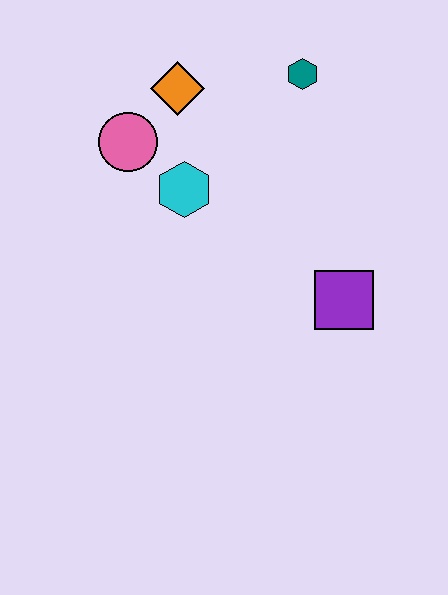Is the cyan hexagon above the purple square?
Yes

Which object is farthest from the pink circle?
The purple square is farthest from the pink circle.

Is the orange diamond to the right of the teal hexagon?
No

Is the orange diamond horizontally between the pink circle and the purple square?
Yes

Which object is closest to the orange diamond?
The pink circle is closest to the orange diamond.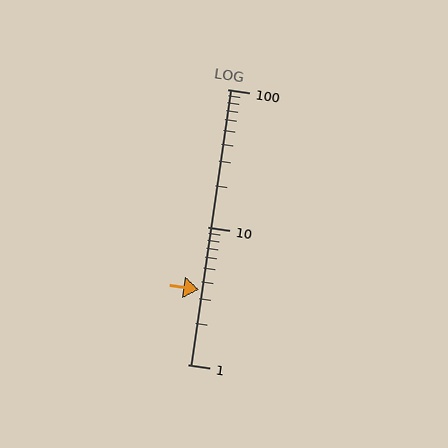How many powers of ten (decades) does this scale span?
The scale spans 2 decades, from 1 to 100.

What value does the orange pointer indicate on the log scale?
The pointer indicates approximately 3.5.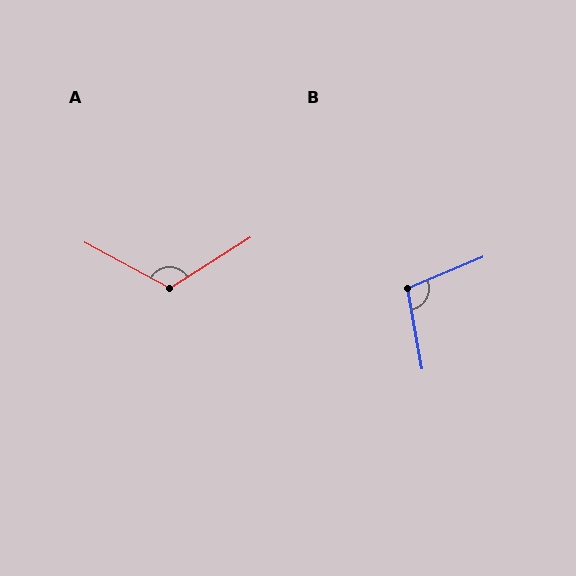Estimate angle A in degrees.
Approximately 120 degrees.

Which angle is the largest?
A, at approximately 120 degrees.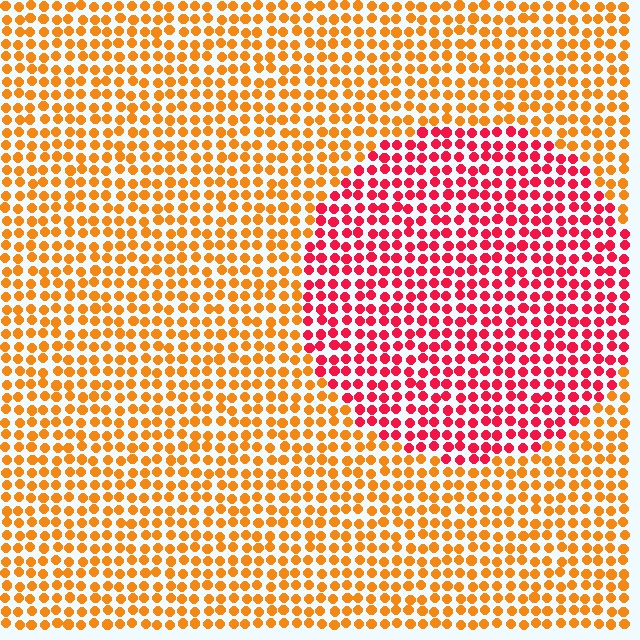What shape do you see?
I see a circle.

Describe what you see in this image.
The image is filled with small orange elements in a uniform arrangement. A circle-shaped region is visible where the elements are tinted to a slightly different hue, forming a subtle color boundary.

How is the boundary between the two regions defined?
The boundary is defined purely by a slight shift in hue (about 44 degrees). Spacing, size, and orientation are identical on both sides.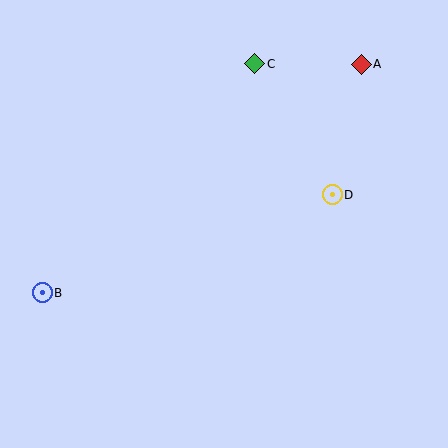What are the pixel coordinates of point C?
Point C is at (255, 64).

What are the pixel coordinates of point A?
Point A is at (361, 64).